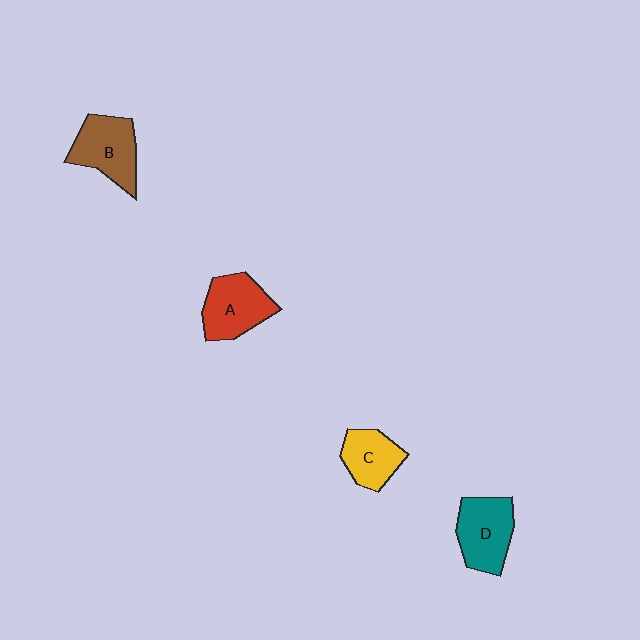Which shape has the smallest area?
Shape C (yellow).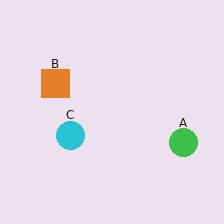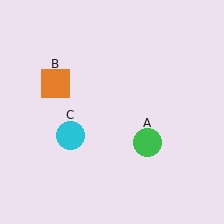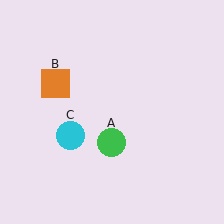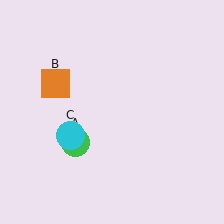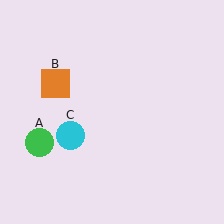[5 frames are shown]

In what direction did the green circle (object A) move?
The green circle (object A) moved left.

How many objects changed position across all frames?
1 object changed position: green circle (object A).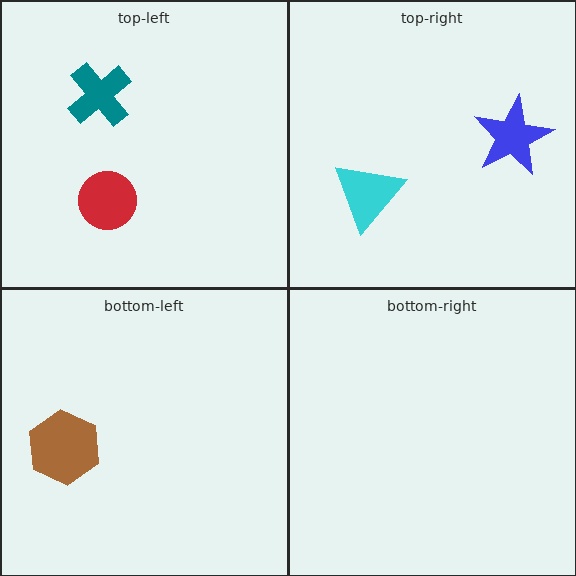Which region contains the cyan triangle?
The top-right region.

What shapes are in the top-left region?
The teal cross, the red circle.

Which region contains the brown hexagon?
The bottom-left region.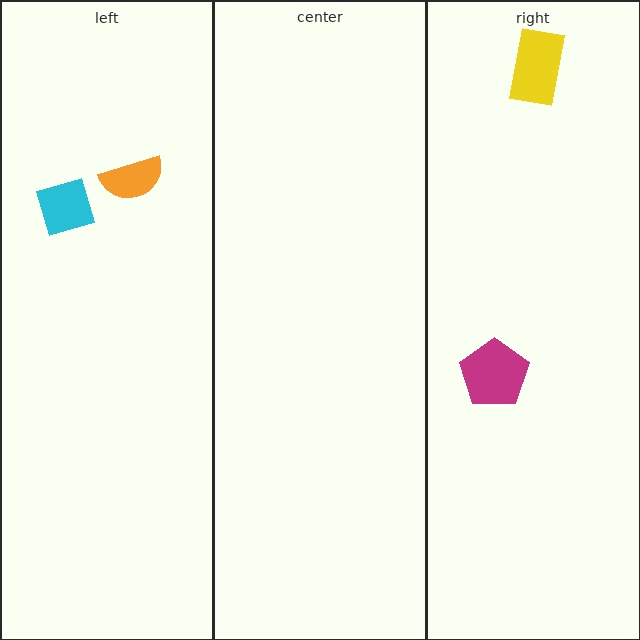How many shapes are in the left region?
2.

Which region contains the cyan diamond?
The left region.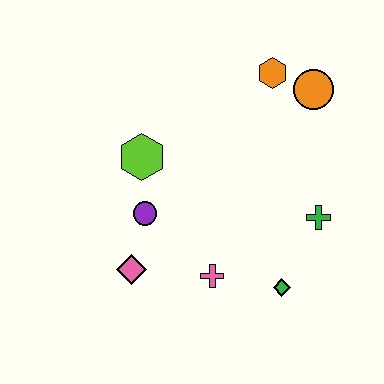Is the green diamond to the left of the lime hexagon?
No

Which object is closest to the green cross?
The green diamond is closest to the green cross.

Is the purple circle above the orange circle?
No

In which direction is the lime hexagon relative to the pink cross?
The lime hexagon is above the pink cross.